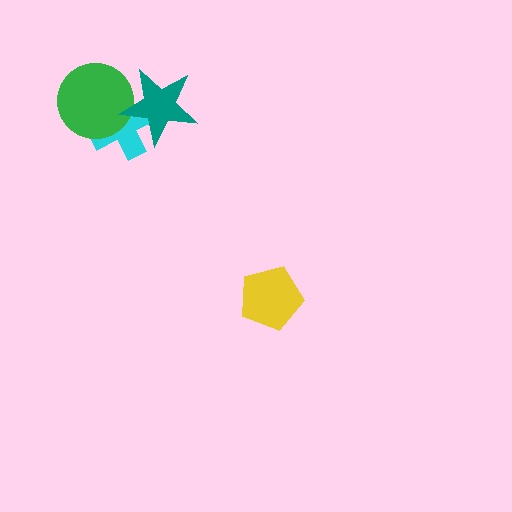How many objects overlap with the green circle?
2 objects overlap with the green circle.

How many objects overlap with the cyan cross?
2 objects overlap with the cyan cross.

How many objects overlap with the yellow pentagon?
0 objects overlap with the yellow pentagon.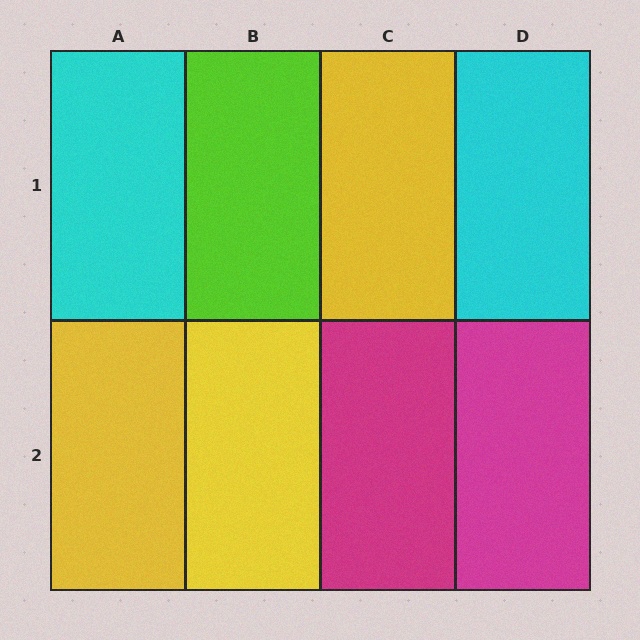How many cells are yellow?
3 cells are yellow.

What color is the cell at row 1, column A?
Cyan.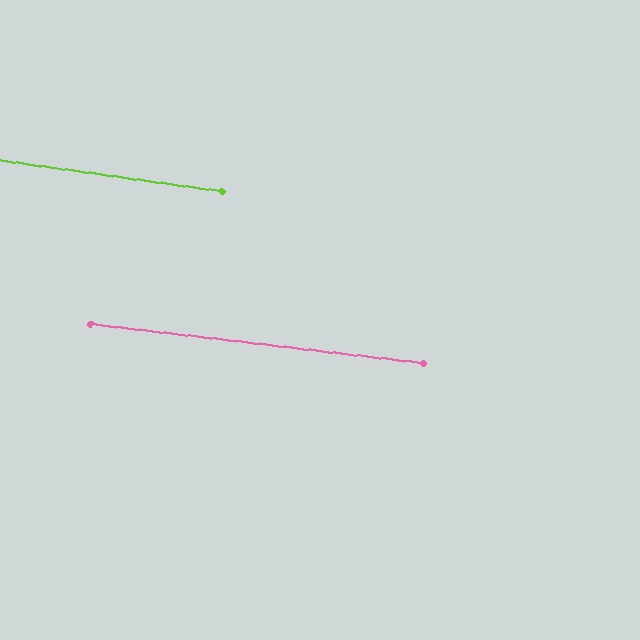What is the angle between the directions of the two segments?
Approximately 1 degree.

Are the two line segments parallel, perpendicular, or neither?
Parallel — their directions differ by only 1.2°.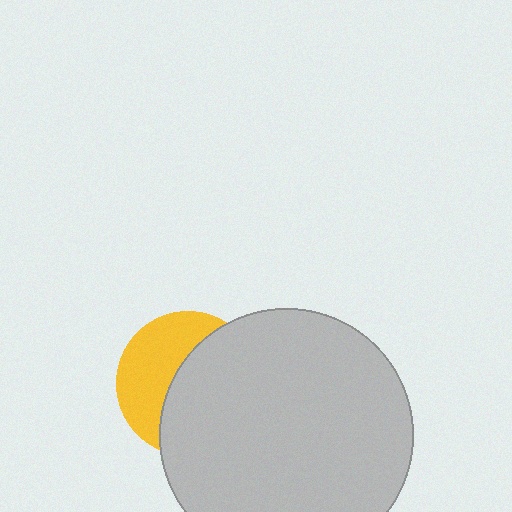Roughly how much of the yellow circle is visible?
A small part of it is visible (roughly 42%).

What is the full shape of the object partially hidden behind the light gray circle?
The partially hidden object is a yellow circle.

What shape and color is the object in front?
The object in front is a light gray circle.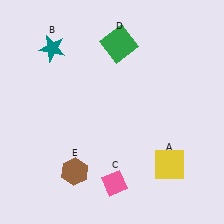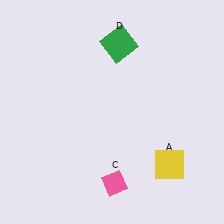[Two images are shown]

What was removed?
The teal star (B), the brown hexagon (E) were removed in Image 2.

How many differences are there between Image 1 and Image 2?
There are 2 differences between the two images.